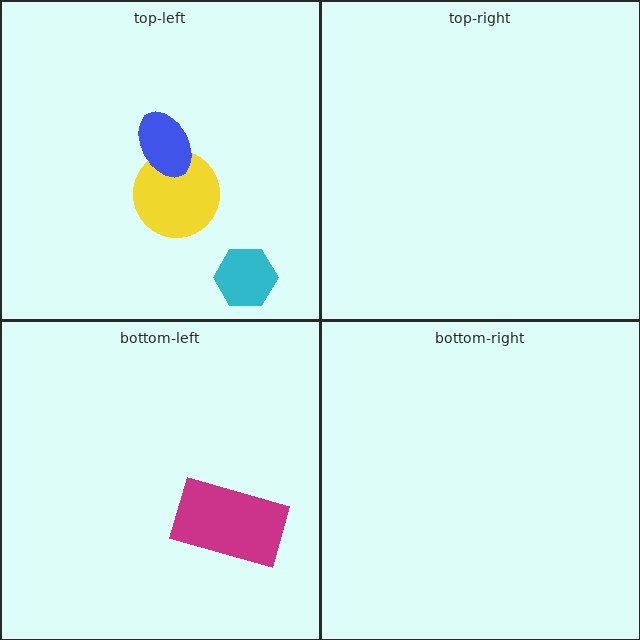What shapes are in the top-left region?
The yellow circle, the cyan hexagon, the blue ellipse.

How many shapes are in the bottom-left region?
1.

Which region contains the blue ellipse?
The top-left region.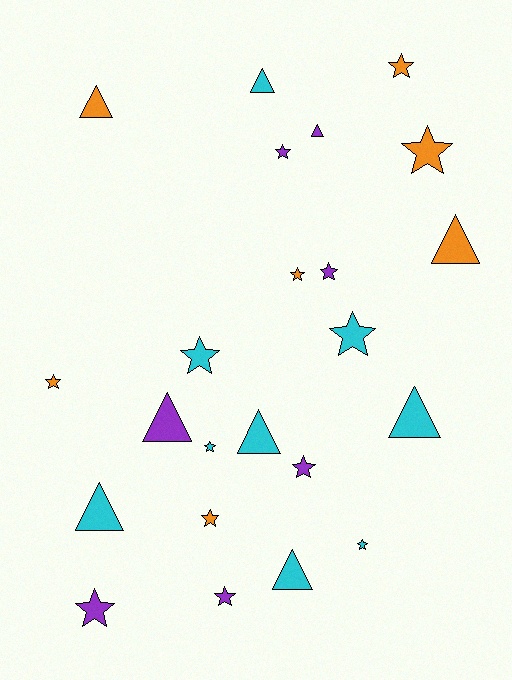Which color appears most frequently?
Cyan, with 9 objects.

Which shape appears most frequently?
Star, with 14 objects.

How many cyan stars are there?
There are 4 cyan stars.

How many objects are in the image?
There are 23 objects.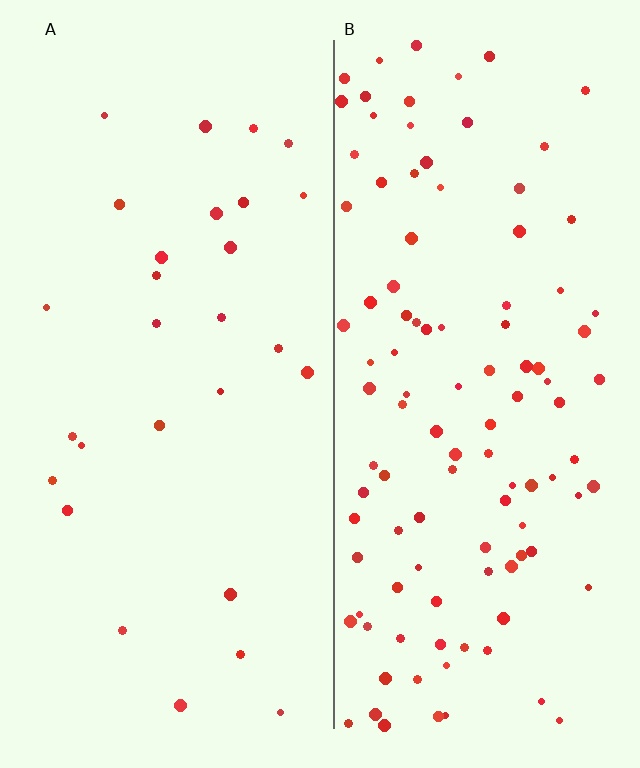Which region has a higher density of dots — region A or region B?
B (the right).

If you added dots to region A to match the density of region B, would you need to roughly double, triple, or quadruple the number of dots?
Approximately quadruple.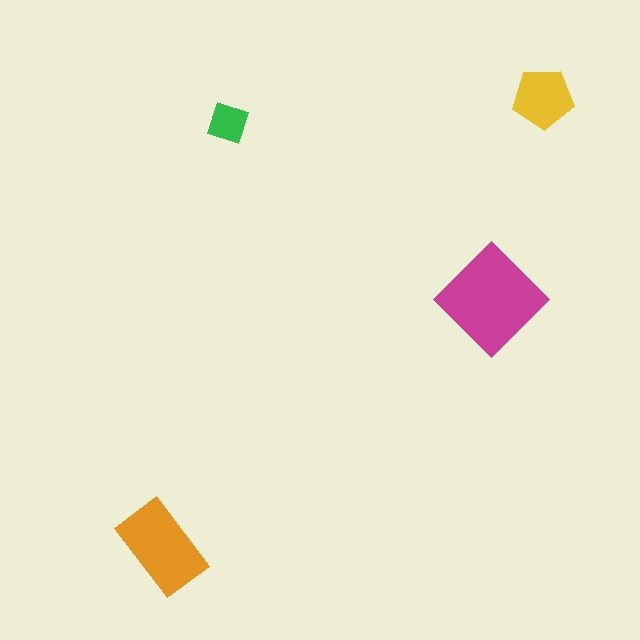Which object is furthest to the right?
The yellow pentagon is rightmost.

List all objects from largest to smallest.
The magenta diamond, the orange rectangle, the yellow pentagon, the green square.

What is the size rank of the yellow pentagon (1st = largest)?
3rd.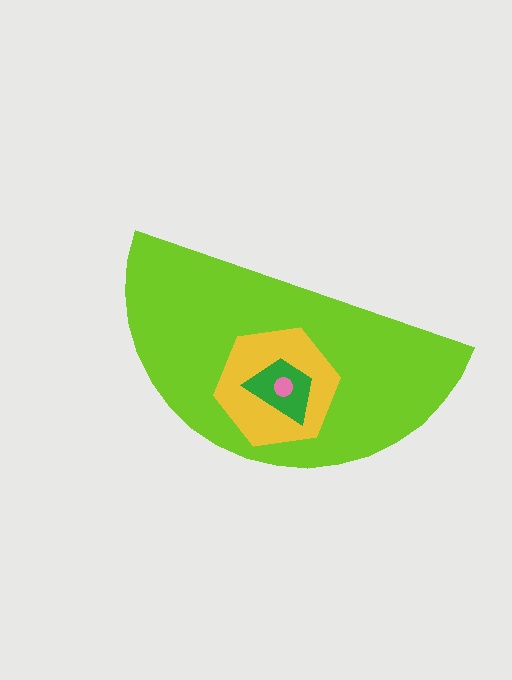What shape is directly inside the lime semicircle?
The yellow hexagon.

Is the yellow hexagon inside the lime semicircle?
Yes.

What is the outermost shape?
The lime semicircle.